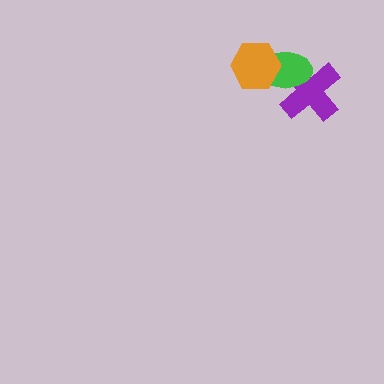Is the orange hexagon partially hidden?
No, no other shape covers it.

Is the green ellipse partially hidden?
Yes, it is partially covered by another shape.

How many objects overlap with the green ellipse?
2 objects overlap with the green ellipse.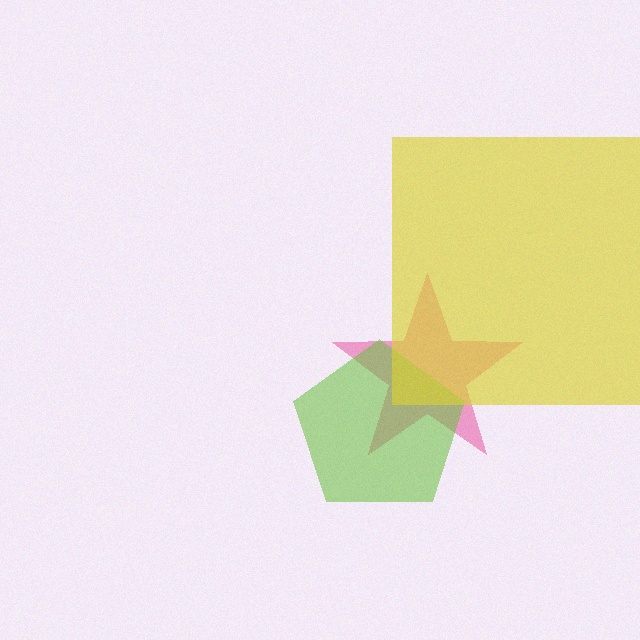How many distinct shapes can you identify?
There are 3 distinct shapes: a pink star, a lime pentagon, a yellow square.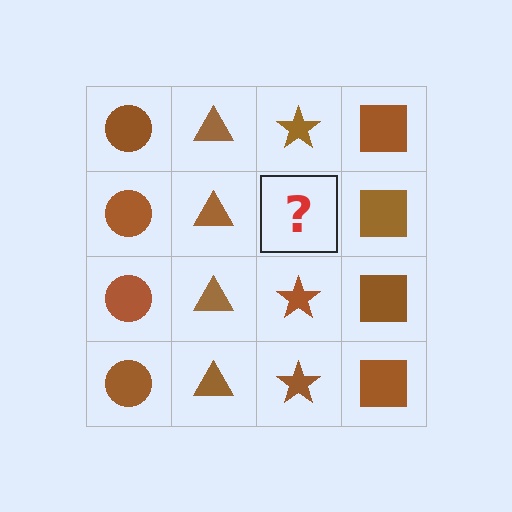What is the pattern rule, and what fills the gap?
The rule is that each column has a consistent shape. The gap should be filled with a brown star.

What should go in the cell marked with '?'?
The missing cell should contain a brown star.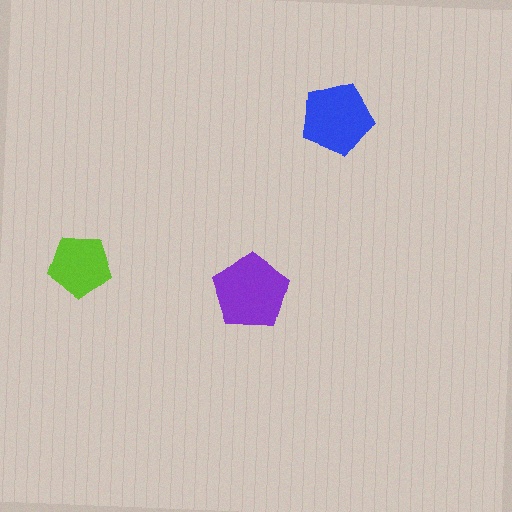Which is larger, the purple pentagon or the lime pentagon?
The purple one.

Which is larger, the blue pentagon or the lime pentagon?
The blue one.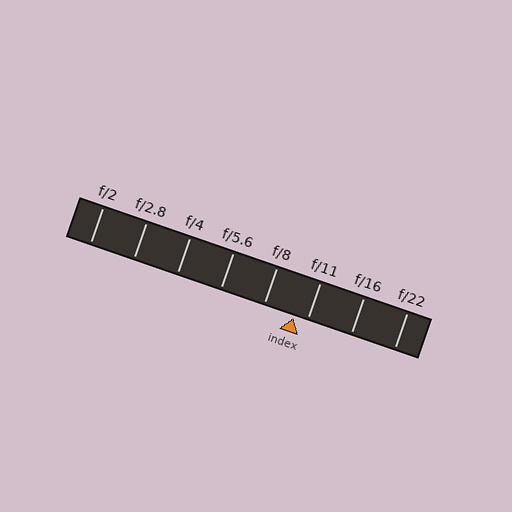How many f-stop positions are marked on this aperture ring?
There are 8 f-stop positions marked.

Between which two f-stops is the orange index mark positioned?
The index mark is between f/8 and f/11.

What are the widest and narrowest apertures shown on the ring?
The widest aperture shown is f/2 and the narrowest is f/22.